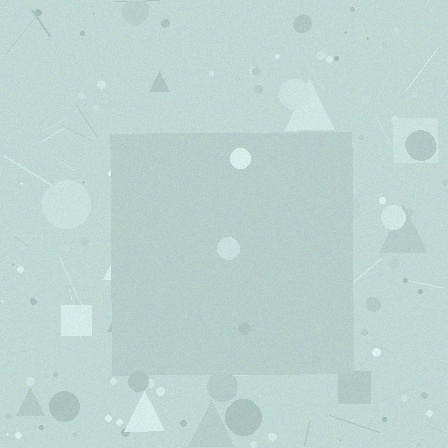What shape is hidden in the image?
A square is hidden in the image.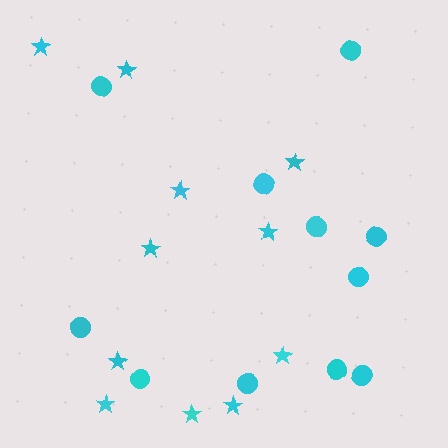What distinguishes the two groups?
There are 2 groups: one group of circles (11) and one group of stars (11).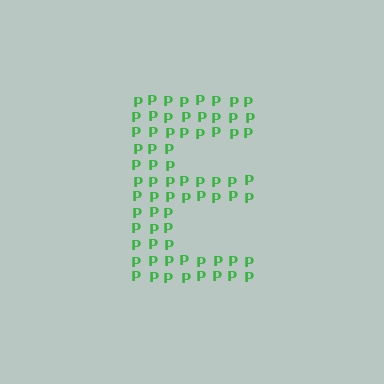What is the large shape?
The large shape is the letter E.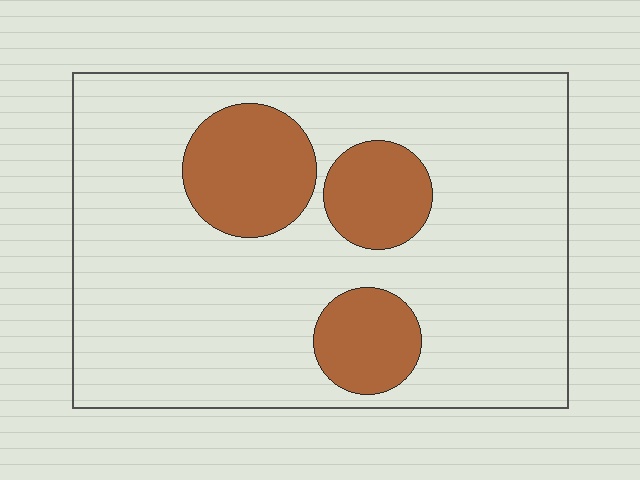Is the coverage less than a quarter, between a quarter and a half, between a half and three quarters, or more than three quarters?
Less than a quarter.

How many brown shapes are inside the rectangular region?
3.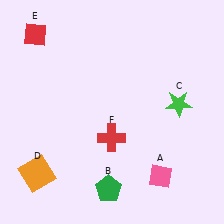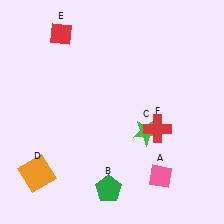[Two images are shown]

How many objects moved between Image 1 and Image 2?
3 objects moved between the two images.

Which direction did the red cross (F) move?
The red cross (F) moved right.